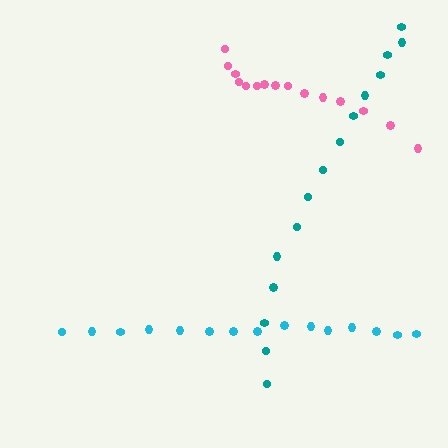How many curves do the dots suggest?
There are 3 distinct paths.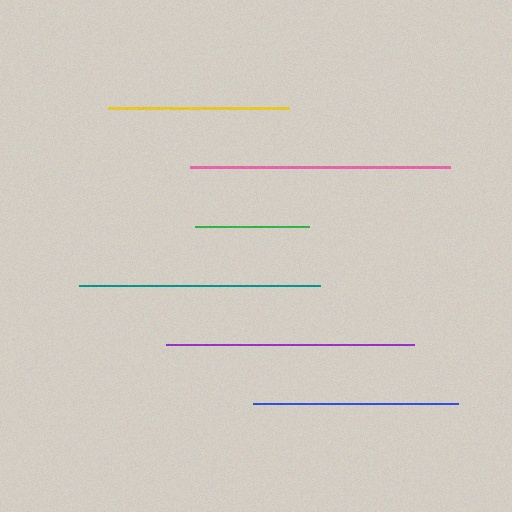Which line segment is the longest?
The pink line is the longest at approximately 260 pixels.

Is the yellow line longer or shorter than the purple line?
The purple line is longer than the yellow line.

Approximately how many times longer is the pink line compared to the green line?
The pink line is approximately 2.3 times the length of the green line.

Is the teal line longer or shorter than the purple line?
The purple line is longer than the teal line.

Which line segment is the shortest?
The green line is the shortest at approximately 114 pixels.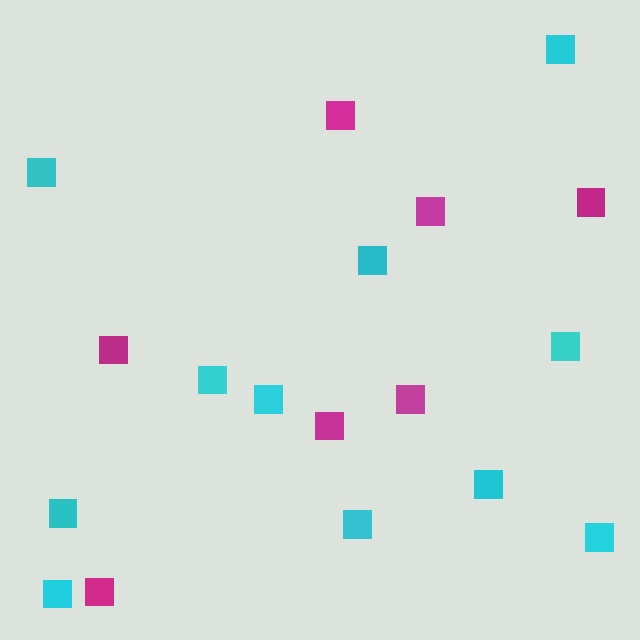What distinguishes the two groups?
There are 2 groups: one group of magenta squares (7) and one group of cyan squares (11).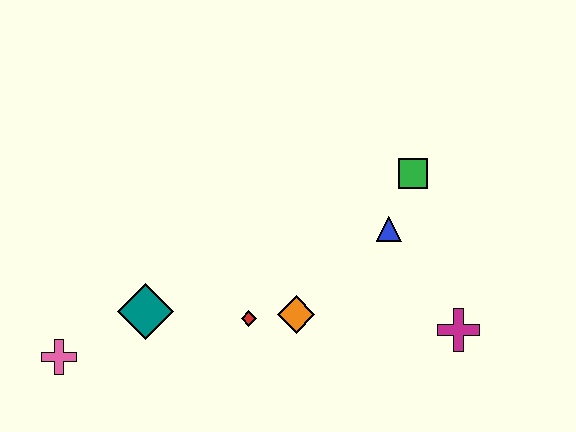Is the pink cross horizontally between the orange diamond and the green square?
No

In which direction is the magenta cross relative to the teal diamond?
The magenta cross is to the right of the teal diamond.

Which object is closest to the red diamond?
The orange diamond is closest to the red diamond.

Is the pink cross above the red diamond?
No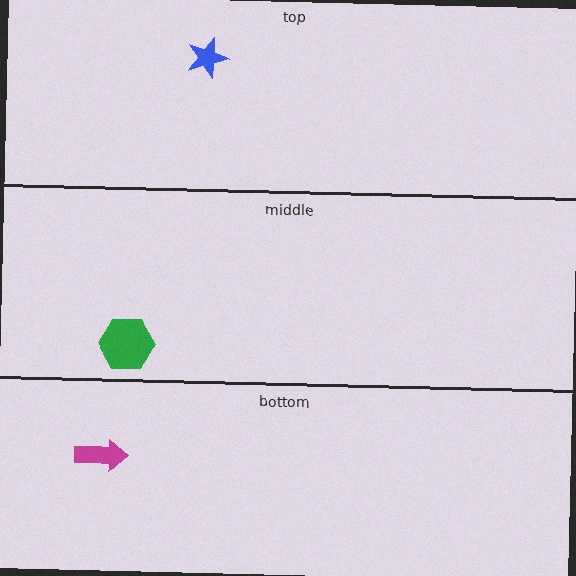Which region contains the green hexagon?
The middle region.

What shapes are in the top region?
The blue star.